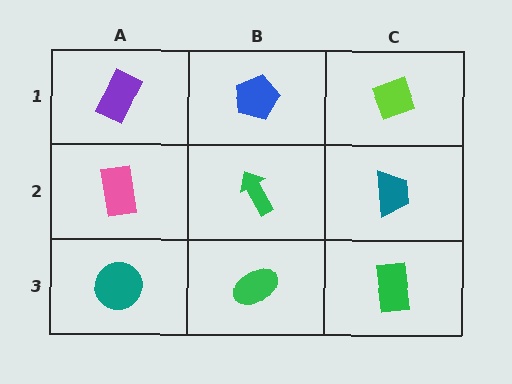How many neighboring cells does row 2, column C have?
3.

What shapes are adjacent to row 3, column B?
A green arrow (row 2, column B), a teal circle (row 3, column A), a green rectangle (row 3, column C).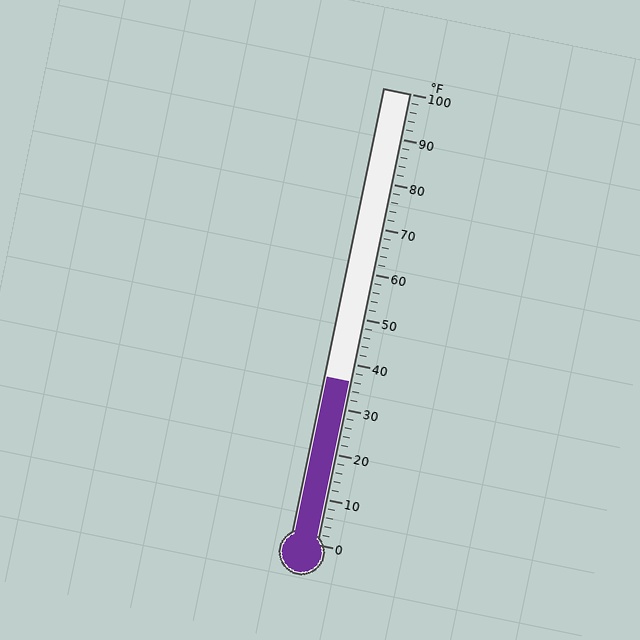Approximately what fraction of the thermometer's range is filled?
The thermometer is filled to approximately 35% of its range.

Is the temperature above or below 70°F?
The temperature is below 70°F.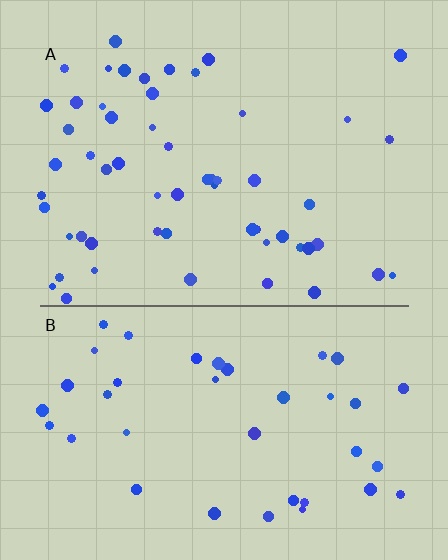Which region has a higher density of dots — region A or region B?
A (the top).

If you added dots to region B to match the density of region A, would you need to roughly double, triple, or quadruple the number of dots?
Approximately double.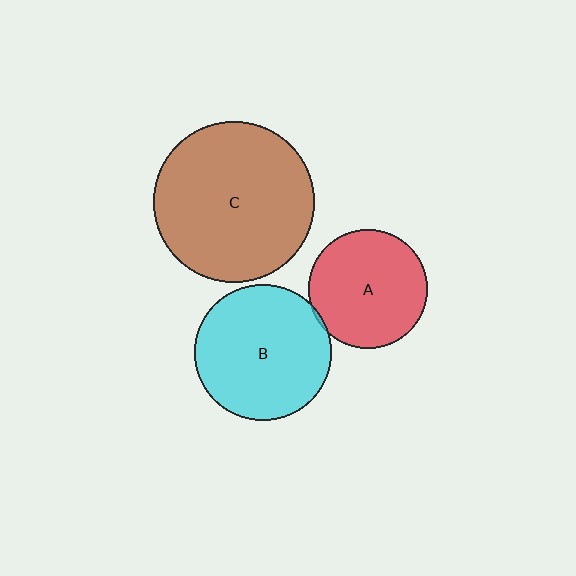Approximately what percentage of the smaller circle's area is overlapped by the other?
Approximately 5%.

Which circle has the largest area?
Circle C (brown).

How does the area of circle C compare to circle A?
Approximately 1.8 times.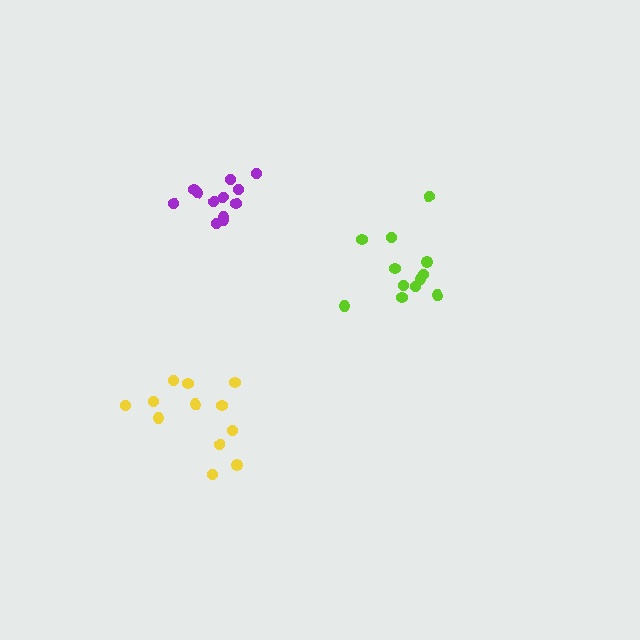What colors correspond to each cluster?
The clusters are colored: purple, lime, yellow.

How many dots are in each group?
Group 1: 12 dots, Group 2: 12 dots, Group 3: 12 dots (36 total).